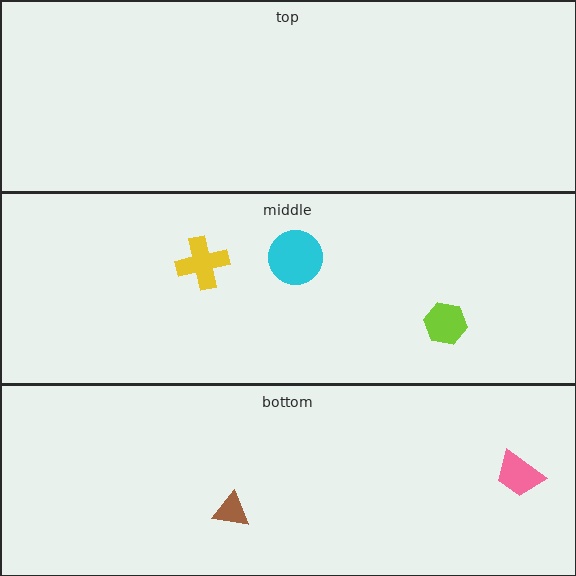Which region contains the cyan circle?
The middle region.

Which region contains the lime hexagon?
The middle region.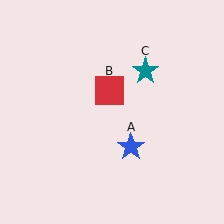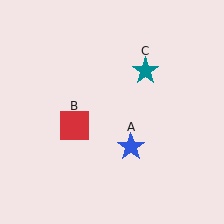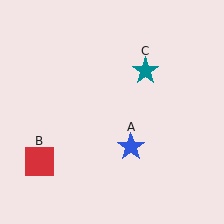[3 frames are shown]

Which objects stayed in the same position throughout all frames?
Blue star (object A) and teal star (object C) remained stationary.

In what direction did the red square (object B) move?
The red square (object B) moved down and to the left.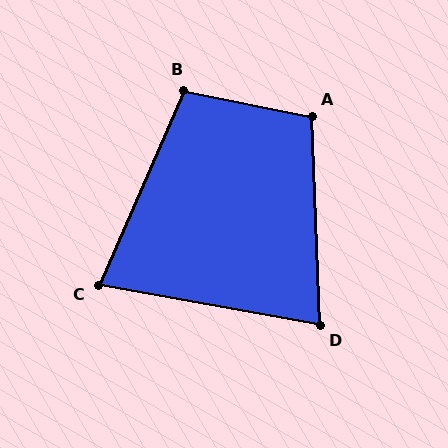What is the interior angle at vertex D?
Approximately 78 degrees (acute).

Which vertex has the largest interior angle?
A, at approximately 103 degrees.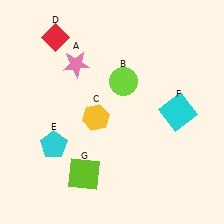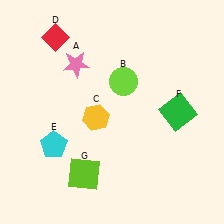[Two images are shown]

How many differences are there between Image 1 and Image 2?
There is 1 difference between the two images.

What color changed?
The square (F) changed from cyan in Image 1 to green in Image 2.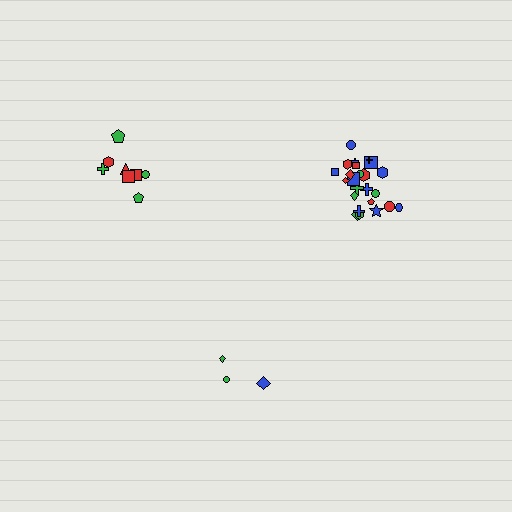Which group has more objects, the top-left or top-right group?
The top-right group.